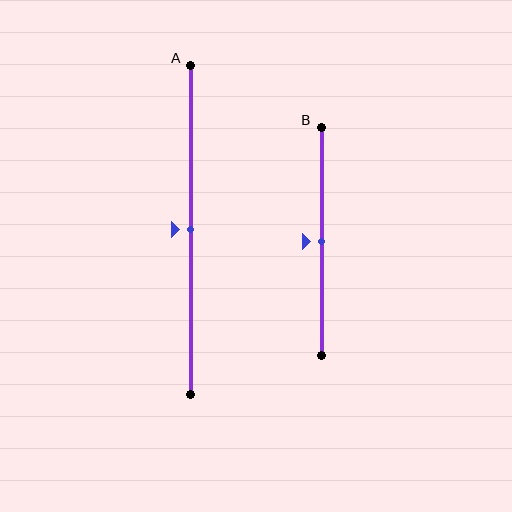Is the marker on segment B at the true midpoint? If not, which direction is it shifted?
Yes, the marker on segment B is at the true midpoint.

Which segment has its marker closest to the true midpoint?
Segment A has its marker closest to the true midpoint.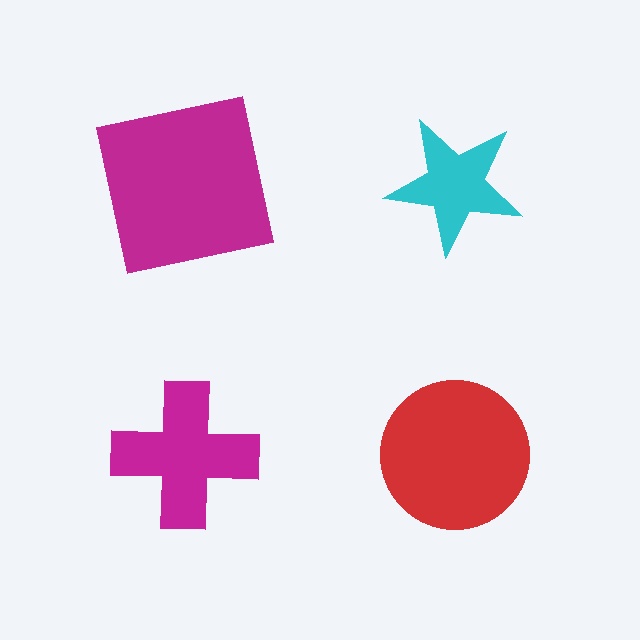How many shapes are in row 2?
2 shapes.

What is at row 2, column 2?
A red circle.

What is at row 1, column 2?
A cyan star.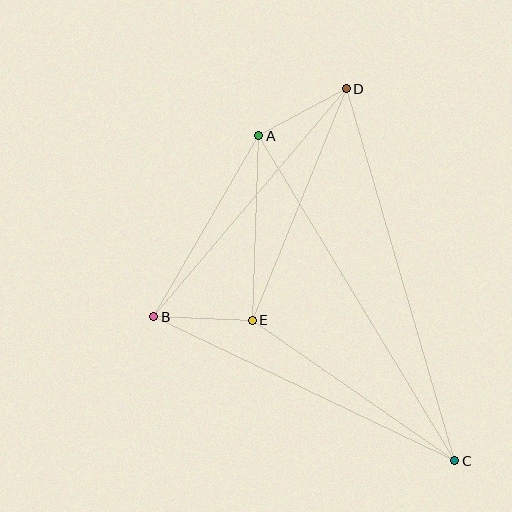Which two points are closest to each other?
Points B and E are closest to each other.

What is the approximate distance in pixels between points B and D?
The distance between B and D is approximately 298 pixels.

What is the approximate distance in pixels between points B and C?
The distance between B and C is approximately 334 pixels.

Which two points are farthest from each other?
Points C and D are farthest from each other.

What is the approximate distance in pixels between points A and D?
The distance between A and D is approximately 99 pixels.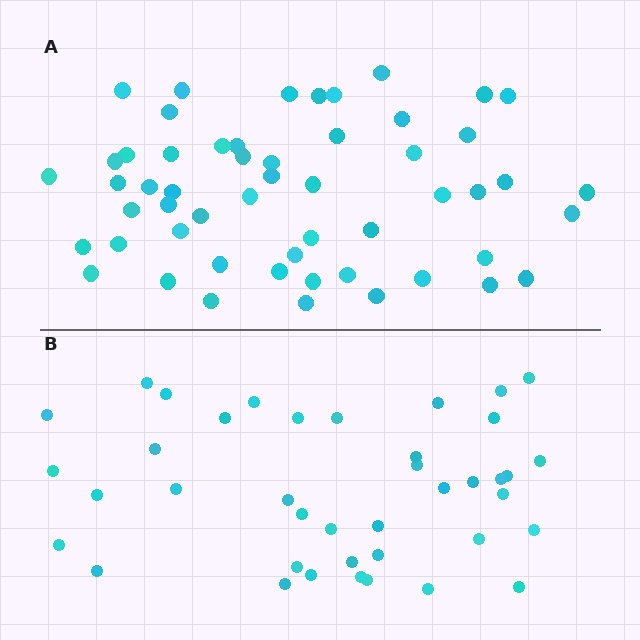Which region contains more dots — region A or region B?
Region A (the top region) has more dots.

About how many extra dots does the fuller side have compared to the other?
Region A has approximately 15 more dots than region B.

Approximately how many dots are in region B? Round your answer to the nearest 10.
About 40 dots.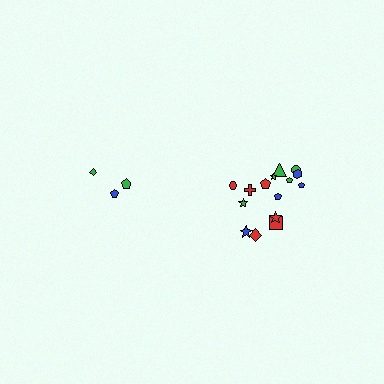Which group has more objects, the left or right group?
The right group.